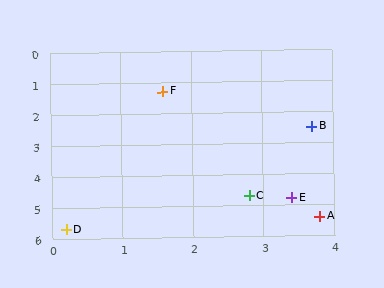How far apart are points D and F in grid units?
Points D and F are about 4.6 grid units apart.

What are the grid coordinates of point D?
Point D is at approximately (0.2, 5.7).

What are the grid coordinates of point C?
Point C is at approximately (2.8, 4.7).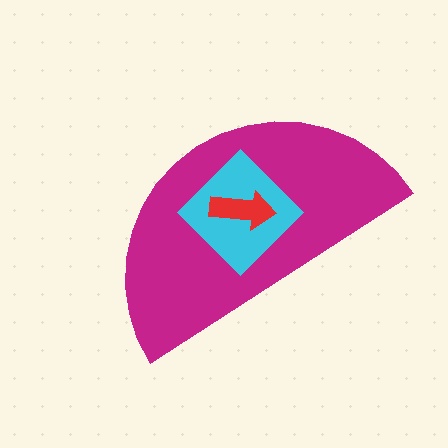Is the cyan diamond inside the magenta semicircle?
Yes.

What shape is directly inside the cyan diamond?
The red arrow.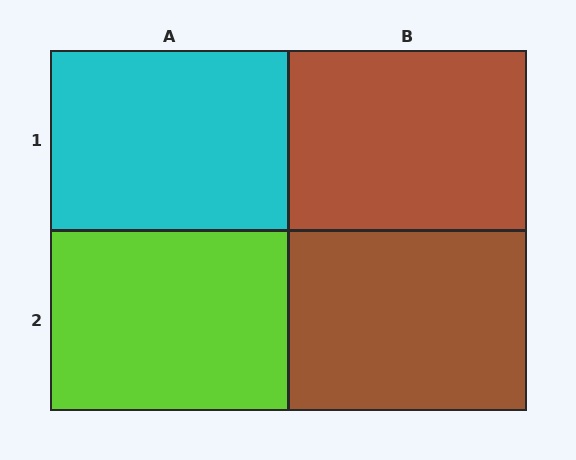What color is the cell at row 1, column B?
Brown.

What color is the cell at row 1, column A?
Cyan.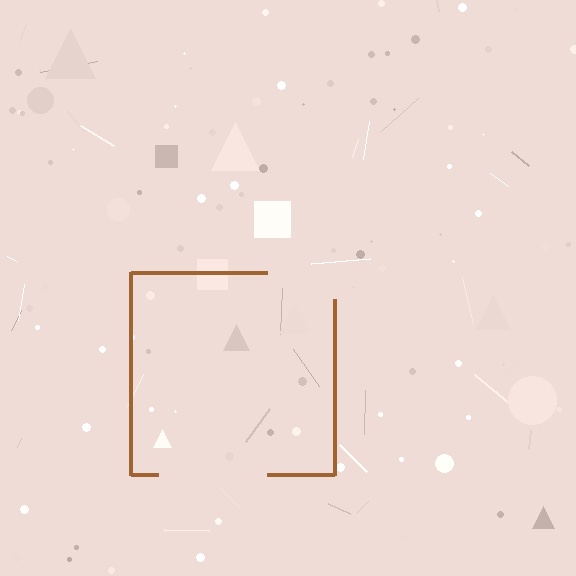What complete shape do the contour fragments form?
The contour fragments form a square.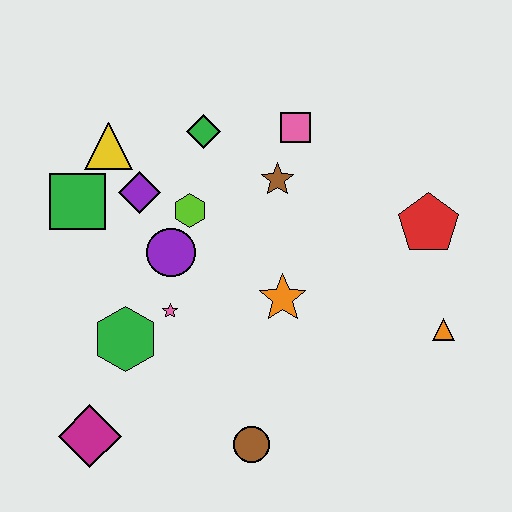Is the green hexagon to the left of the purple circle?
Yes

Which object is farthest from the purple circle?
The orange triangle is farthest from the purple circle.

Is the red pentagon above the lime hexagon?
No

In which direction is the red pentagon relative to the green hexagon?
The red pentagon is to the right of the green hexagon.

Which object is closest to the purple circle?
The lime hexagon is closest to the purple circle.